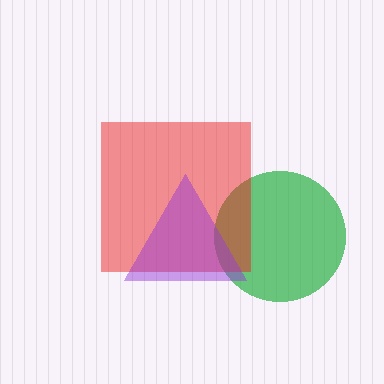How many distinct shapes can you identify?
There are 3 distinct shapes: a green circle, a red square, a purple triangle.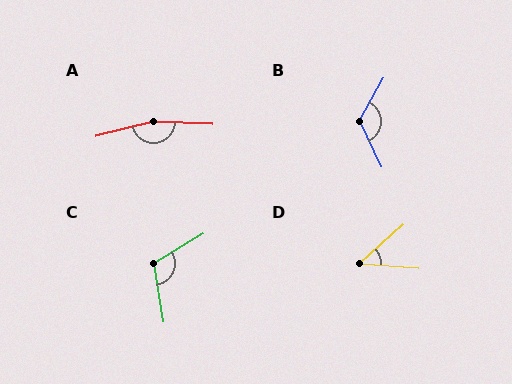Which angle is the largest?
A, at approximately 163 degrees.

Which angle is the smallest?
D, at approximately 46 degrees.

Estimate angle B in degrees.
Approximately 126 degrees.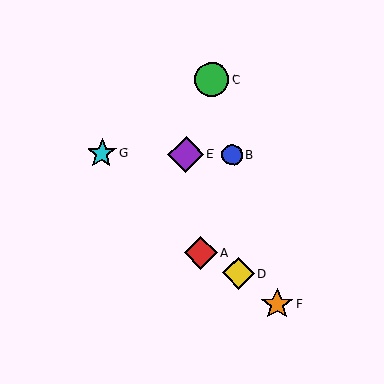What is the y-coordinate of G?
Object G is at y≈153.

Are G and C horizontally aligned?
No, G is at y≈153 and C is at y≈79.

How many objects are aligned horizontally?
3 objects (B, E, G) are aligned horizontally.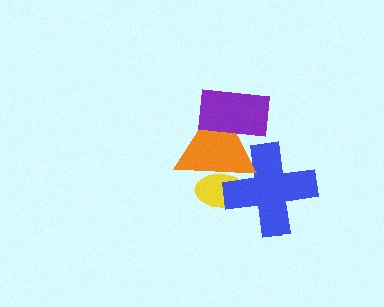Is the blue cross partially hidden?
Yes, it is partially covered by another shape.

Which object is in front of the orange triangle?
The purple rectangle is in front of the orange triangle.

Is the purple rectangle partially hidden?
No, no other shape covers it.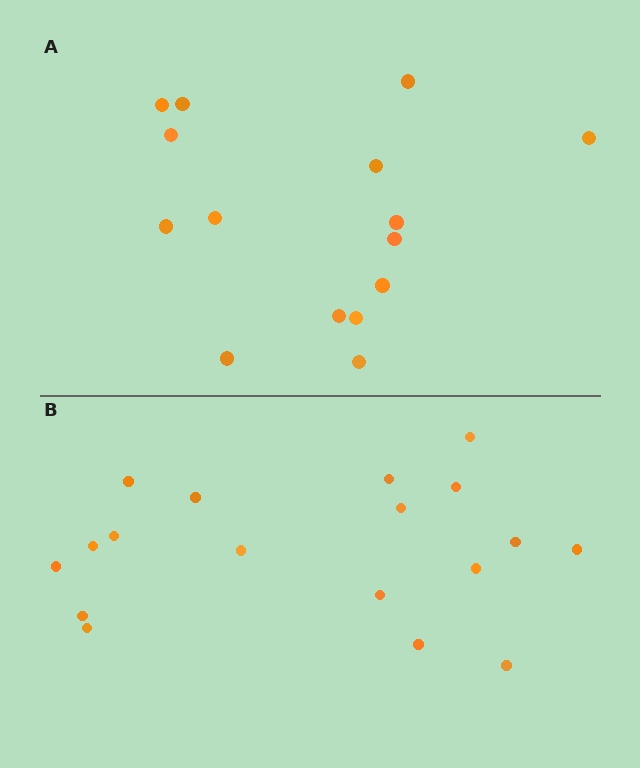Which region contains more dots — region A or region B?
Region B (the bottom region) has more dots.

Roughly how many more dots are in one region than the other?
Region B has just a few more — roughly 2 or 3 more dots than region A.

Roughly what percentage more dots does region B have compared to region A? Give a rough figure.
About 20% more.